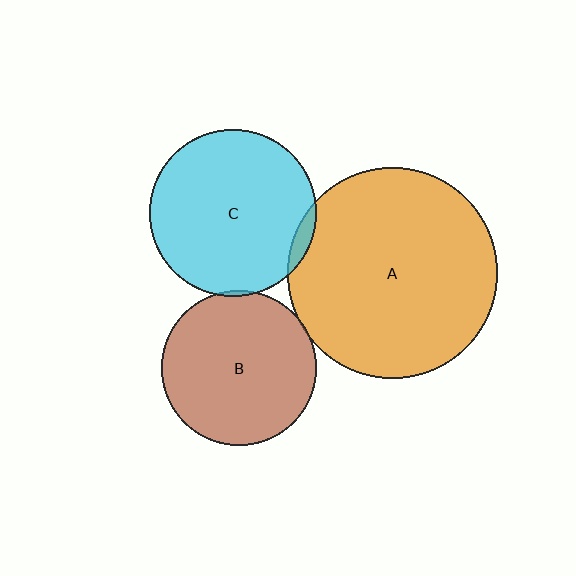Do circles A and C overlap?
Yes.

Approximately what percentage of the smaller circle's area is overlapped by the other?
Approximately 5%.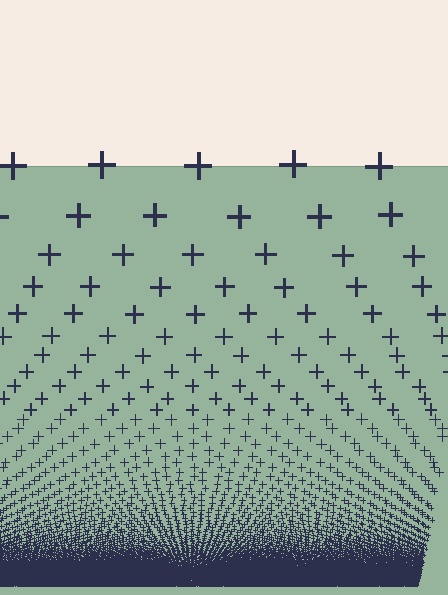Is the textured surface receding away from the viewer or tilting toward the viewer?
The surface appears to tilt toward the viewer. Texture elements get larger and sparser toward the top.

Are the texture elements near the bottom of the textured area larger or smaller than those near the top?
Smaller. The gradient is inverted — elements near the bottom are smaller and denser.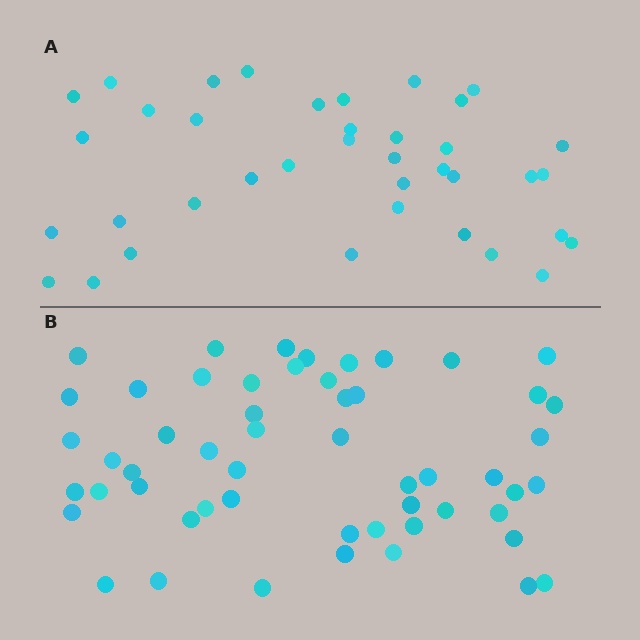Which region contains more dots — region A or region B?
Region B (the bottom region) has more dots.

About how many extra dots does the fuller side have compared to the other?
Region B has approximately 15 more dots than region A.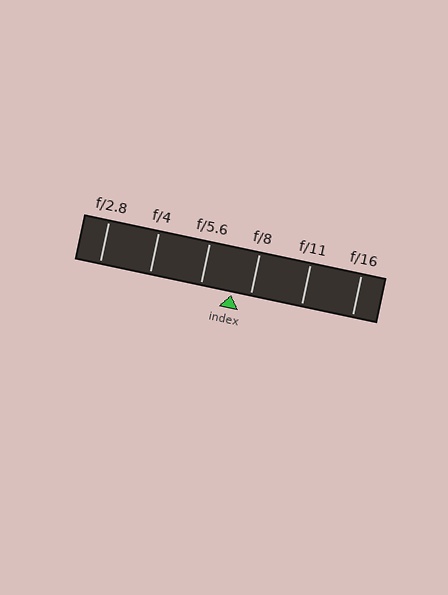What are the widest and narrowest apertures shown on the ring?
The widest aperture shown is f/2.8 and the narrowest is f/16.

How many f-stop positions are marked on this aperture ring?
There are 6 f-stop positions marked.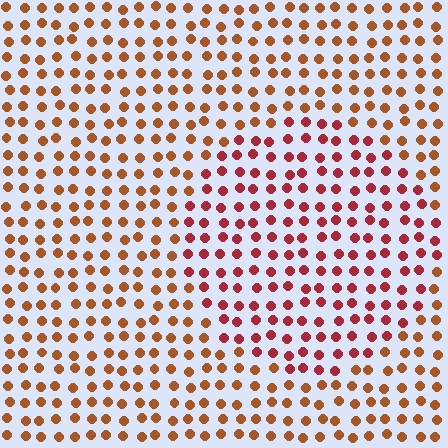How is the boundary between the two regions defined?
The boundary is defined purely by a slight shift in hue (about 31 degrees). Spacing, size, and orientation are identical on both sides.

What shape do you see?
I see a circle.